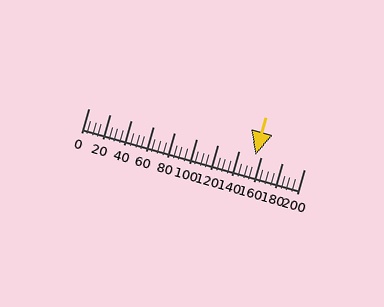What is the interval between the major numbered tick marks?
The major tick marks are spaced 20 units apart.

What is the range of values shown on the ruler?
The ruler shows values from 0 to 200.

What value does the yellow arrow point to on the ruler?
The yellow arrow points to approximately 155.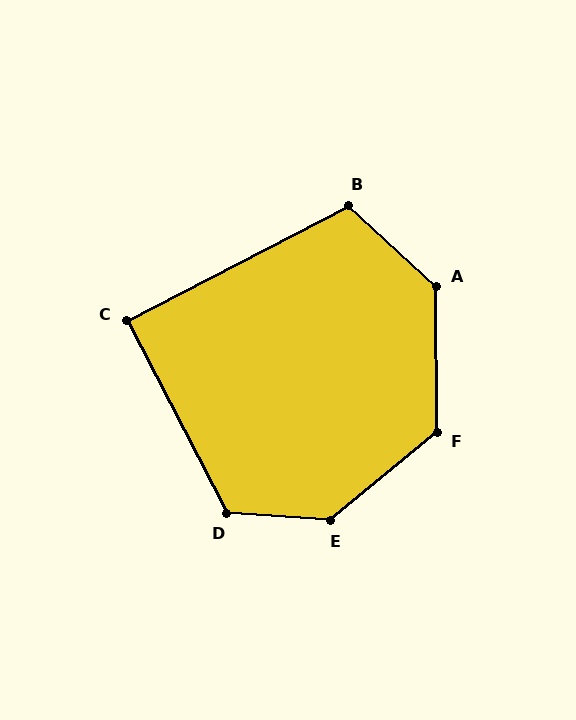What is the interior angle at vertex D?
Approximately 121 degrees (obtuse).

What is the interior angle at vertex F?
Approximately 129 degrees (obtuse).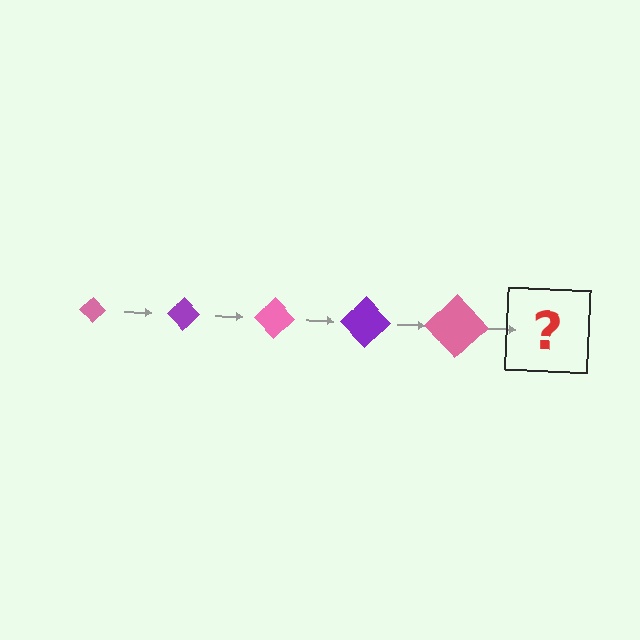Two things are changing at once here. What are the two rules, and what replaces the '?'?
The two rules are that the diamond grows larger each step and the color cycles through pink and purple. The '?' should be a purple diamond, larger than the previous one.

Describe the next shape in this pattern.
It should be a purple diamond, larger than the previous one.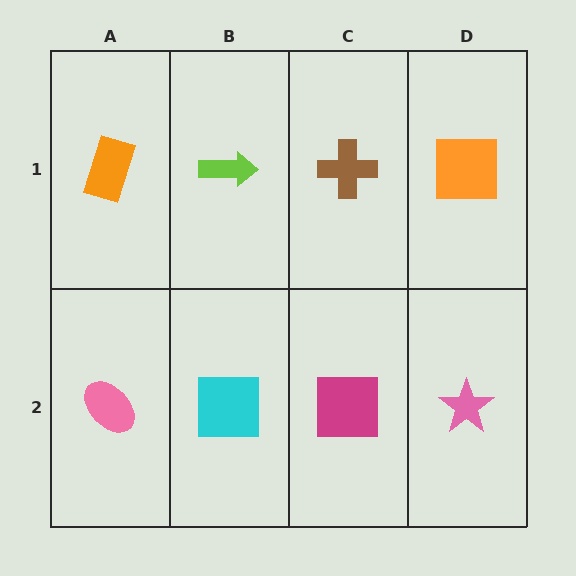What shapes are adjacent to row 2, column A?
An orange rectangle (row 1, column A), a cyan square (row 2, column B).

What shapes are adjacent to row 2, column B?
A lime arrow (row 1, column B), a pink ellipse (row 2, column A), a magenta square (row 2, column C).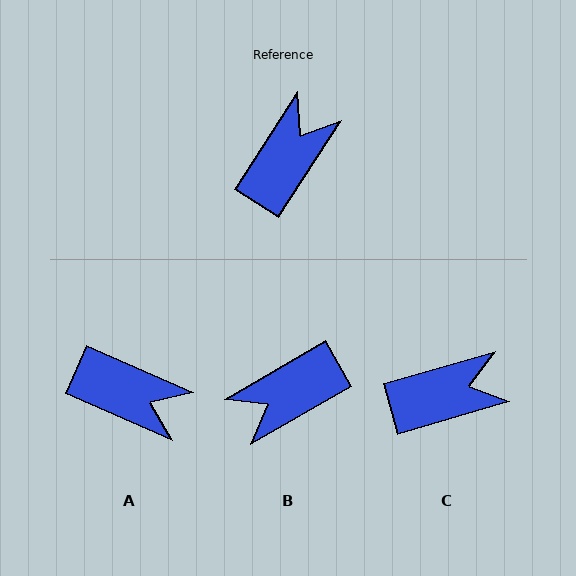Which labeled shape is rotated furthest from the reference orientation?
B, about 153 degrees away.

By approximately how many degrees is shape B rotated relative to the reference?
Approximately 153 degrees counter-clockwise.